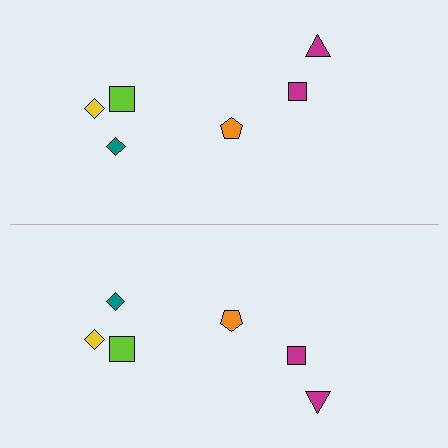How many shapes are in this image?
There are 12 shapes in this image.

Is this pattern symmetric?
Yes, this pattern has bilateral (reflection) symmetry.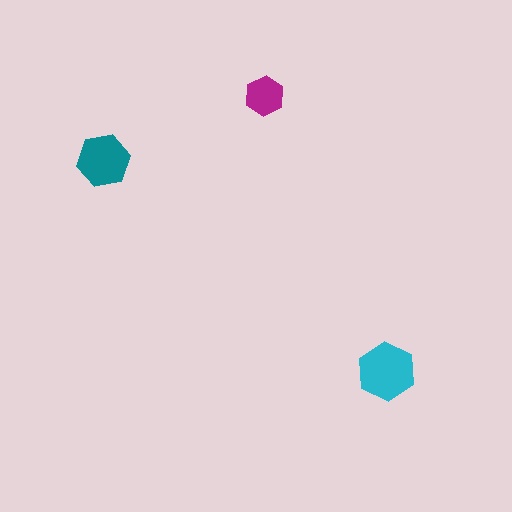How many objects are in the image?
There are 3 objects in the image.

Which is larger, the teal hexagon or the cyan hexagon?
The cyan one.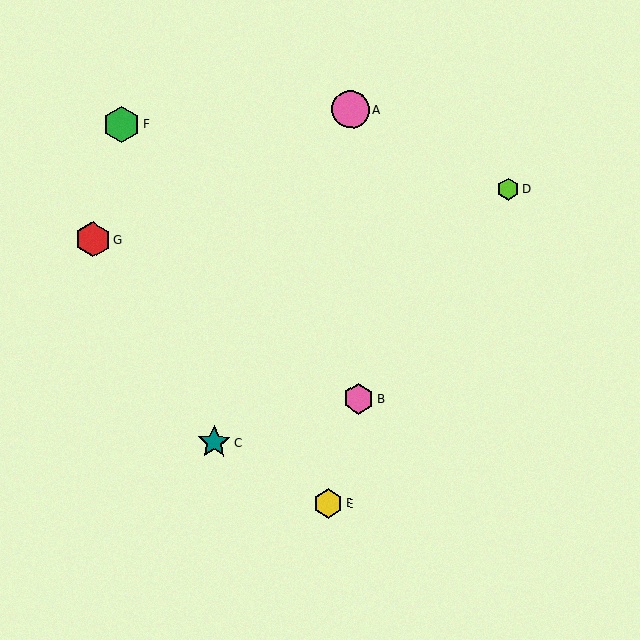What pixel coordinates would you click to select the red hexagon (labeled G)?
Click at (93, 239) to select the red hexagon G.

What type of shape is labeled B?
Shape B is a pink hexagon.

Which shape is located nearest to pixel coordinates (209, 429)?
The teal star (labeled C) at (214, 442) is nearest to that location.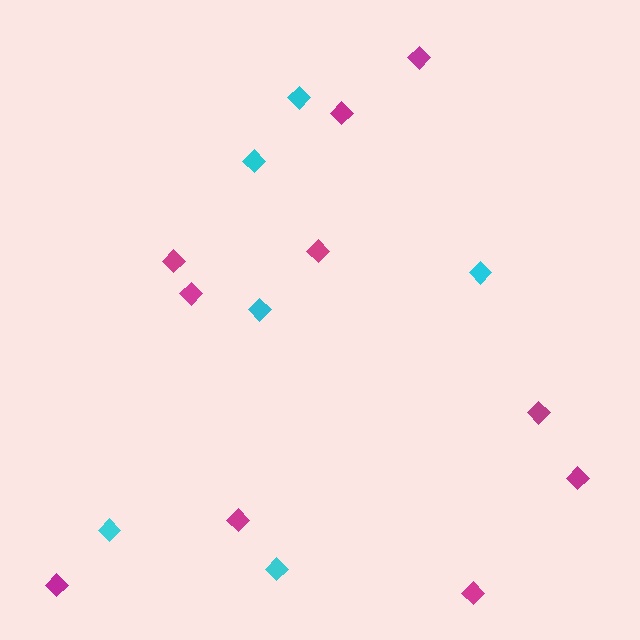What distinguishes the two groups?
There are 2 groups: one group of magenta diamonds (10) and one group of cyan diamonds (6).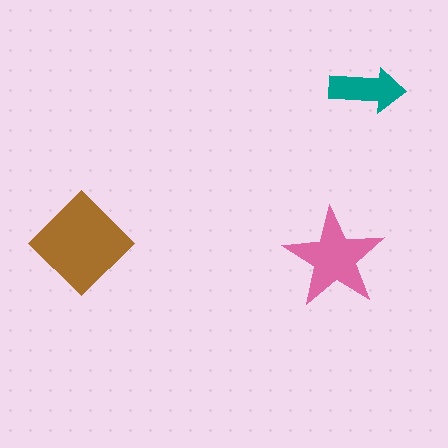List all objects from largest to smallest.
The brown diamond, the pink star, the teal arrow.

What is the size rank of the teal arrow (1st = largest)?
3rd.